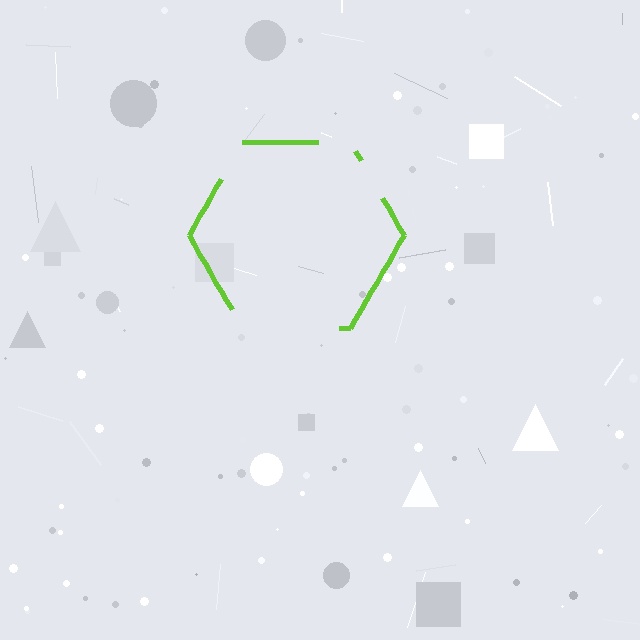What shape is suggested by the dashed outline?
The dashed outline suggests a hexagon.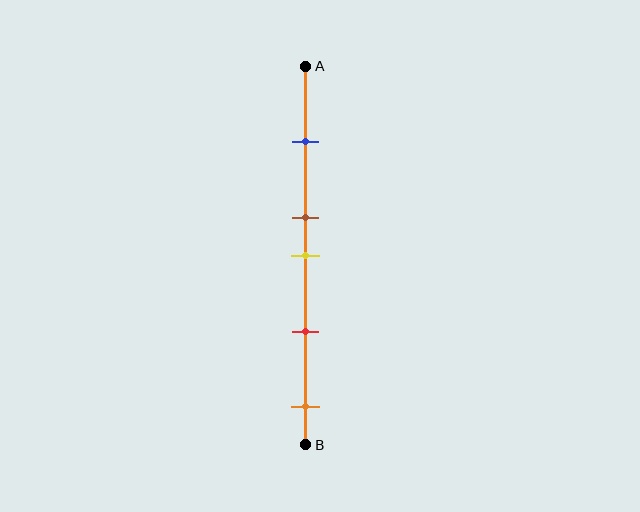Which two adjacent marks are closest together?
The brown and yellow marks are the closest adjacent pair.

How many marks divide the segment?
There are 5 marks dividing the segment.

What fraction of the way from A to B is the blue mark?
The blue mark is approximately 20% (0.2) of the way from A to B.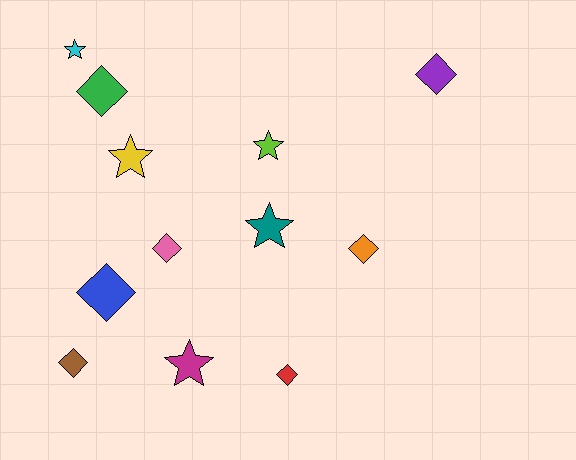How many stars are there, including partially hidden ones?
There are 5 stars.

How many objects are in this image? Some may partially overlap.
There are 12 objects.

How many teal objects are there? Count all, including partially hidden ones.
There is 1 teal object.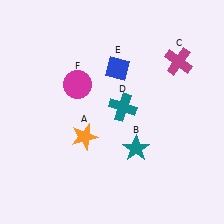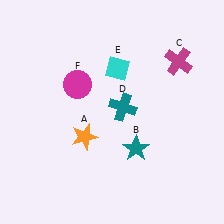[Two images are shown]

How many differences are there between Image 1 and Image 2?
There is 1 difference between the two images.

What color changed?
The diamond (E) changed from blue in Image 1 to cyan in Image 2.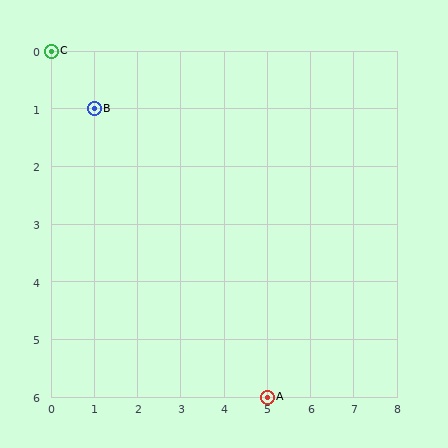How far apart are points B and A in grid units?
Points B and A are 4 columns and 5 rows apart (about 6.4 grid units diagonally).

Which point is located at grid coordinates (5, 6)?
Point A is at (5, 6).